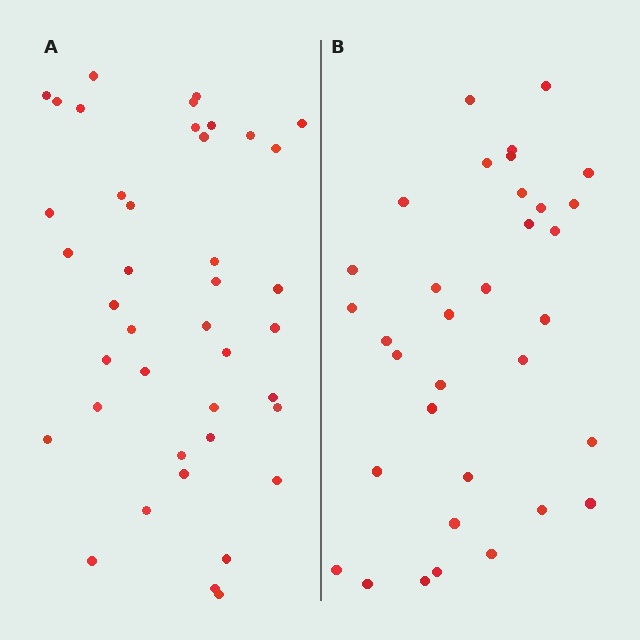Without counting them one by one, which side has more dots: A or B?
Region A (the left region) has more dots.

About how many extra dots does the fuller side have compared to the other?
Region A has roughly 8 or so more dots than region B.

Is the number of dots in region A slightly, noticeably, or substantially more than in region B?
Region A has only slightly more — the two regions are fairly close. The ratio is roughly 1.2 to 1.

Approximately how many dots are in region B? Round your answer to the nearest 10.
About 30 dots. (The exact count is 34, which rounds to 30.)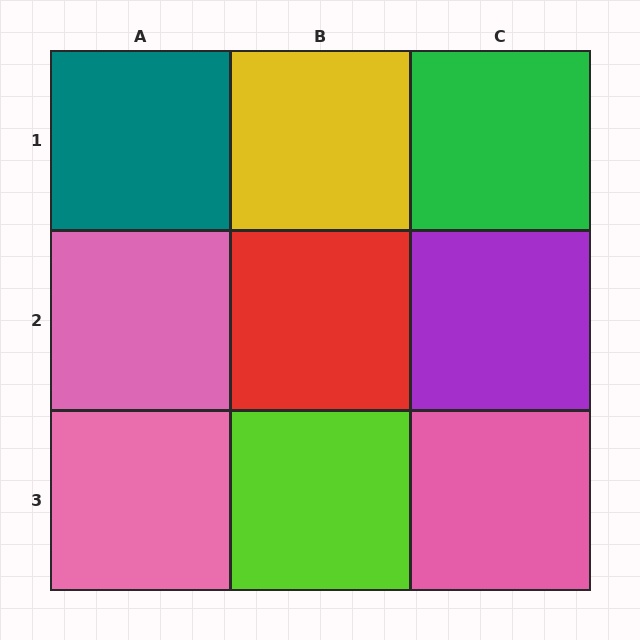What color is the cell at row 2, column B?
Red.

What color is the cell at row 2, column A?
Pink.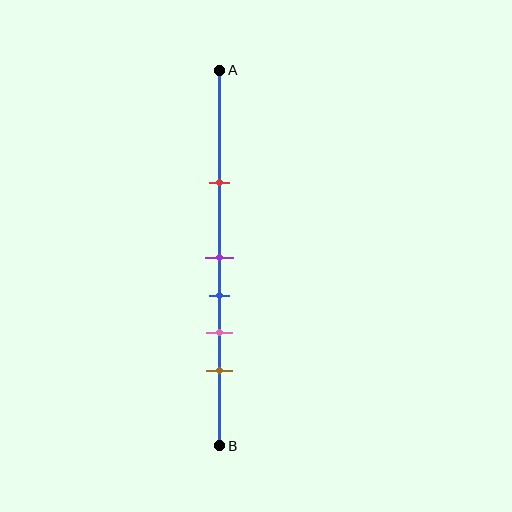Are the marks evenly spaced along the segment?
No, the marks are not evenly spaced.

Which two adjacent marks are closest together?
The purple and blue marks are the closest adjacent pair.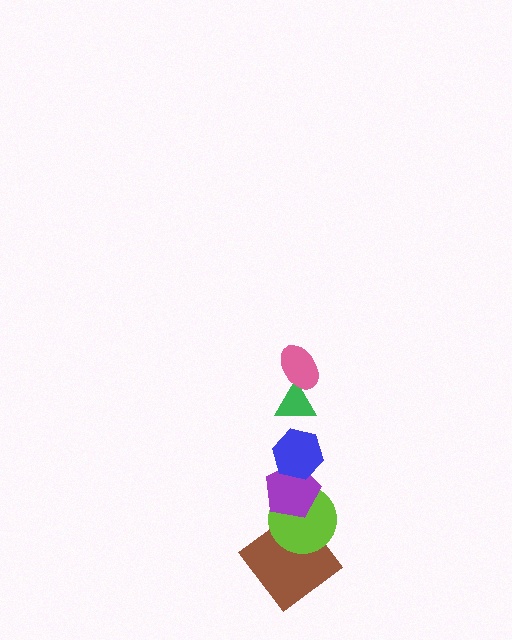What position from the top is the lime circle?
The lime circle is 5th from the top.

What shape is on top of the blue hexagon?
The green triangle is on top of the blue hexagon.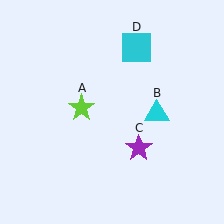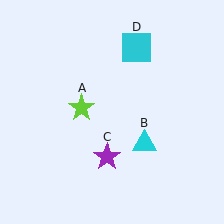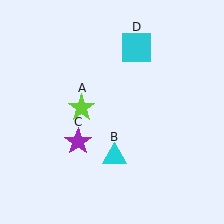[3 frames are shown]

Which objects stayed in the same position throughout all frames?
Lime star (object A) and cyan square (object D) remained stationary.